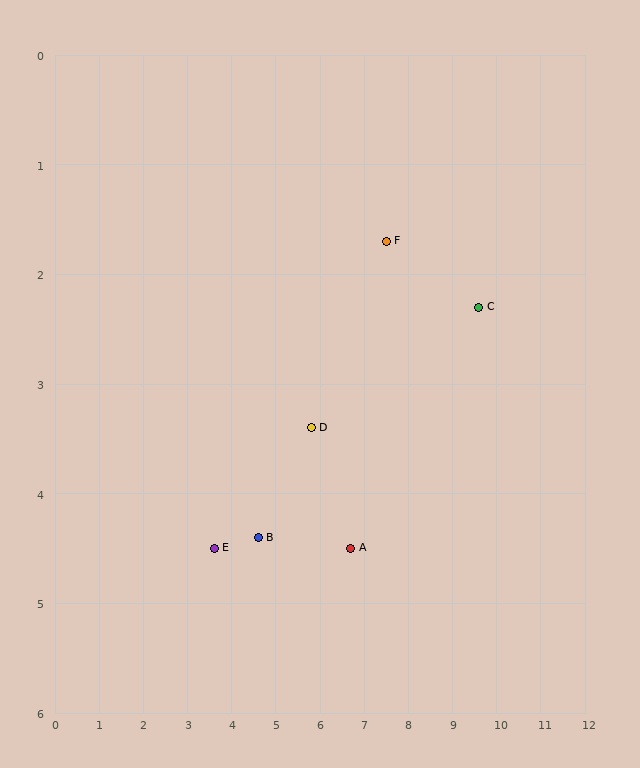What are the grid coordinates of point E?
Point E is at approximately (3.6, 4.5).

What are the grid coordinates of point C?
Point C is at approximately (9.6, 2.3).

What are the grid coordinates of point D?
Point D is at approximately (5.8, 3.4).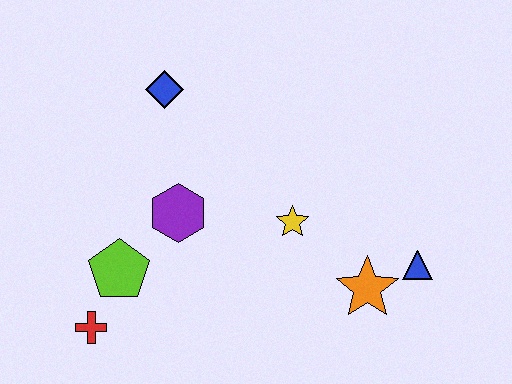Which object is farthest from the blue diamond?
The blue triangle is farthest from the blue diamond.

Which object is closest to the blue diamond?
The purple hexagon is closest to the blue diamond.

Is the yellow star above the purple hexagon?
No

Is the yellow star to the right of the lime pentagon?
Yes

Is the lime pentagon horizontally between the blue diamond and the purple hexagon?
No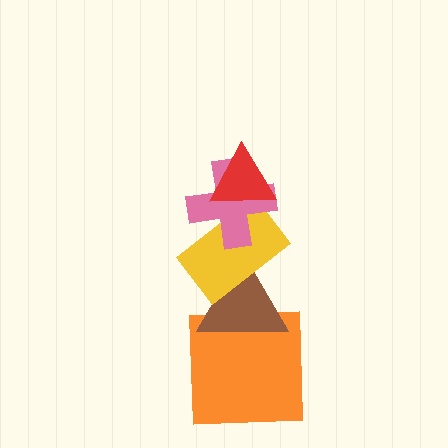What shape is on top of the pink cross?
The red triangle is on top of the pink cross.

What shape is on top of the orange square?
The brown triangle is on top of the orange square.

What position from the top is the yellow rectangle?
The yellow rectangle is 3rd from the top.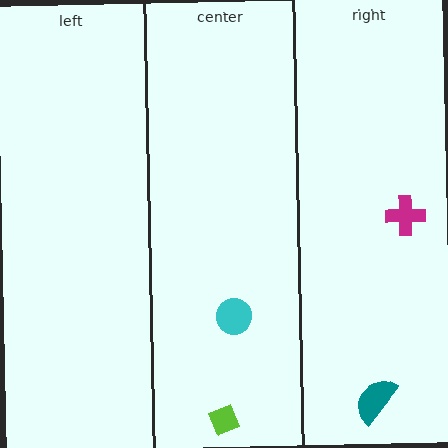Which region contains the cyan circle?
The center region.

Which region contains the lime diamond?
The center region.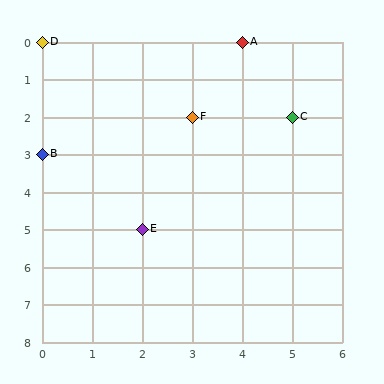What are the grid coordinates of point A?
Point A is at grid coordinates (4, 0).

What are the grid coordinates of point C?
Point C is at grid coordinates (5, 2).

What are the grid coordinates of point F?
Point F is at grid coordinates (3, 2).